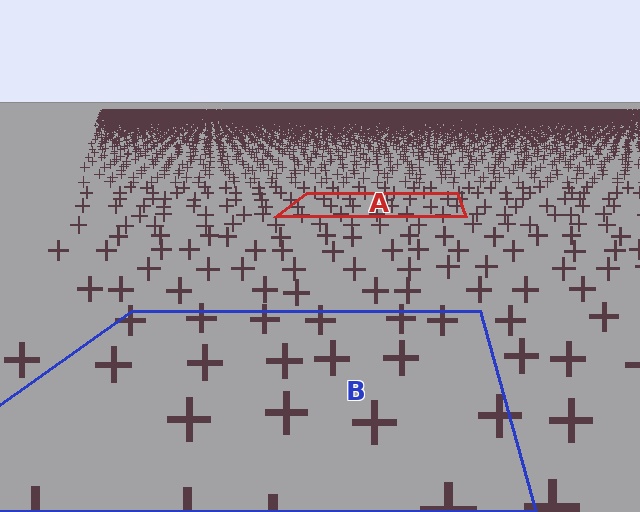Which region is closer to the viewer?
Region B is closer. The texture elements there are larger and more spread out.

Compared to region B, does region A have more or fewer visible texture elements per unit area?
Region A has more texture elements per unit area — they are packed more densely because it is farther away.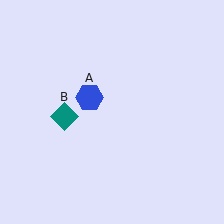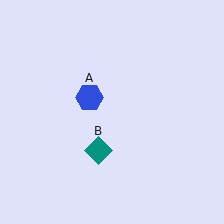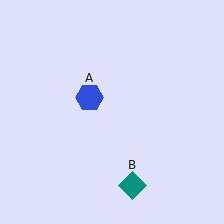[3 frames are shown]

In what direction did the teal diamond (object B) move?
The teal diamond (object B) moved down and to the right.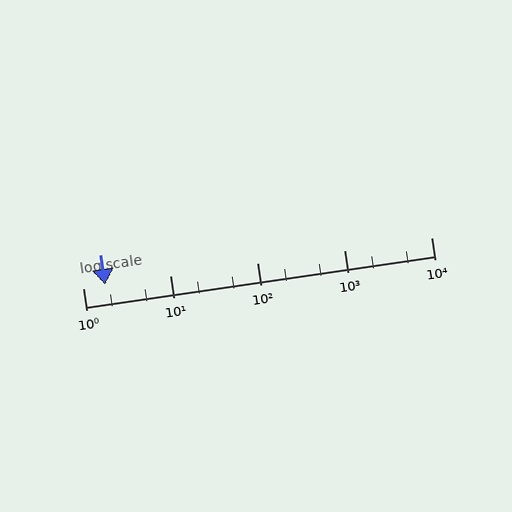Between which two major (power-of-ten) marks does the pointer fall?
The pointer is between 1 and 10.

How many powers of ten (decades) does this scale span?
The scale spans 4 decades, from 1 to 10000.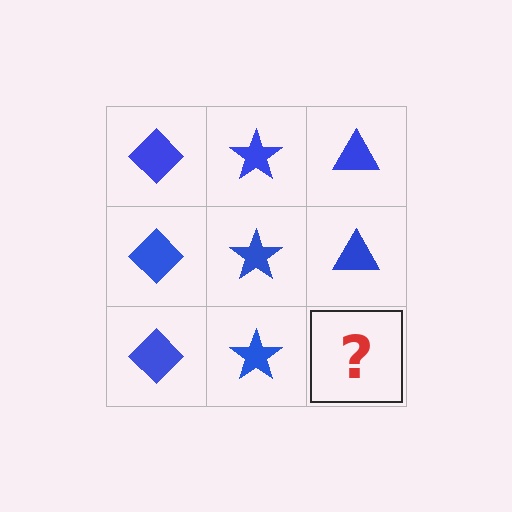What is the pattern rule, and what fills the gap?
The rule is that each column has a consistent shape. The gap should be filled with a blue triangle.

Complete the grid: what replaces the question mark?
The question mark should be replaced with a blue triangle.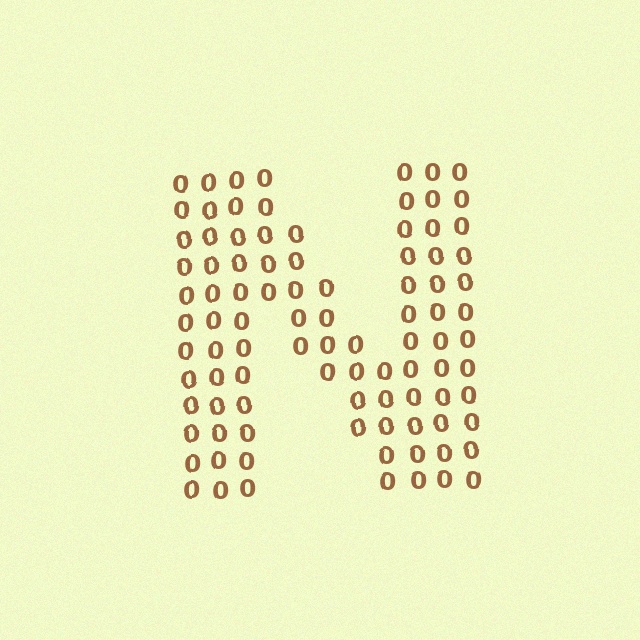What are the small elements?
The small elements are digit 0's.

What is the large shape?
The large shape is the letter N.